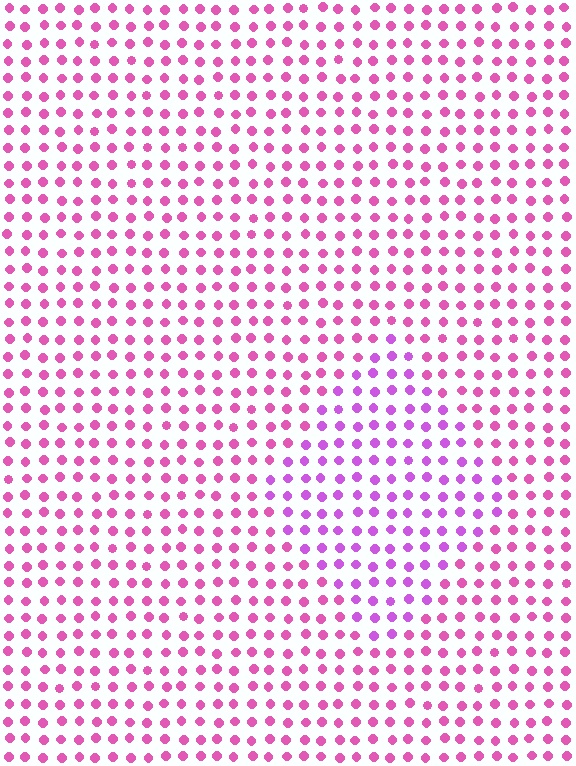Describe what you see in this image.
The image is filled with small pink elements in a uniform arrangement. A diamond-shaped region is visible where the elements are tinted to a slightly different hue, forming a subtle color boundary.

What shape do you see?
I see a diamond.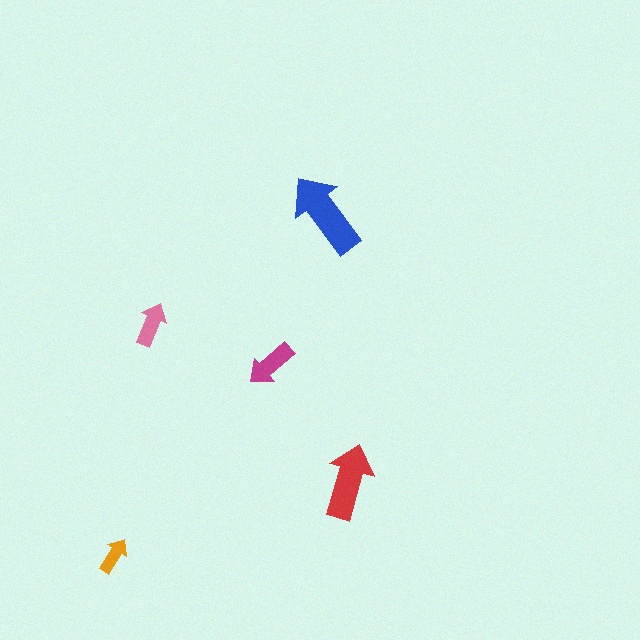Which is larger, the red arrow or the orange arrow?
The red one.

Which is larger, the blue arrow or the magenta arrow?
The blue one.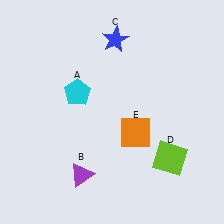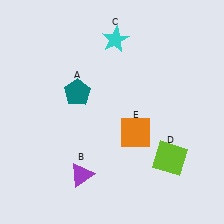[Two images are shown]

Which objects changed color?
A changed from cyan to teal. C changed from blue to cyan.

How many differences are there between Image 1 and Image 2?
There are 2 differences between the two images.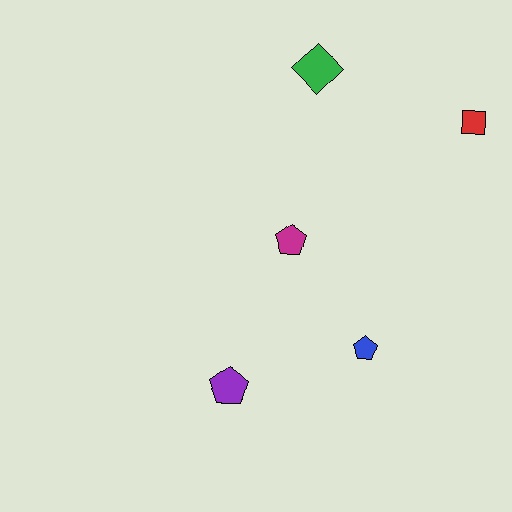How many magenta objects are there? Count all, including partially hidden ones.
There is 1 magenta object.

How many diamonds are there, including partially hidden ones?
There is 1 diamond.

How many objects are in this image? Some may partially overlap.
There are 5 objects.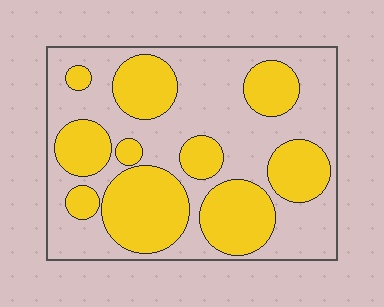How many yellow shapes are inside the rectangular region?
10.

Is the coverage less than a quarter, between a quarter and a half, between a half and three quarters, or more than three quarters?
Between a quarter and a half.